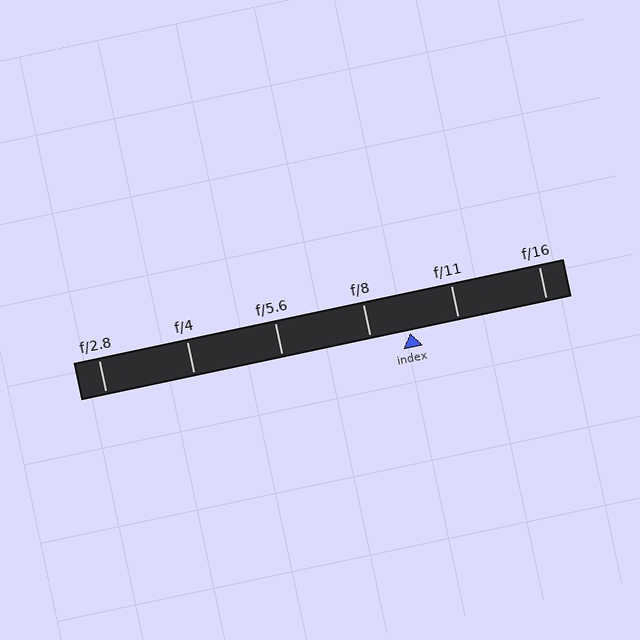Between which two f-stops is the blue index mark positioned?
The index mark is between f/8 and f/11.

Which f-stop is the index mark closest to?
The index mark is closest to f/8.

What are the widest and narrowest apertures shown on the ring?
The widest aperture shown is f/2.8 and the narrowest is f/16.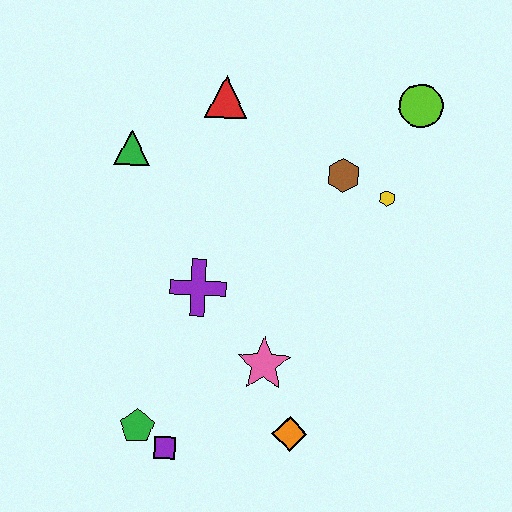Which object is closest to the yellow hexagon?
The brown hexagon is closest to the yellow hexagon.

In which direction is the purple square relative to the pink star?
The purple square is to the left of the pink star.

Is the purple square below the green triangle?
Yes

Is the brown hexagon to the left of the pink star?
No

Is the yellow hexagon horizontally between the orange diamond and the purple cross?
No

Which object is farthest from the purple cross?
The lime circle is farthest from the purple cross.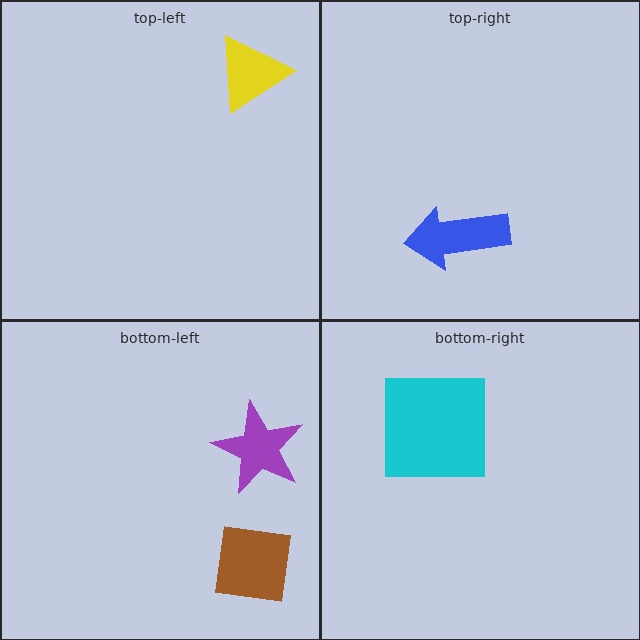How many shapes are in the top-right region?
1.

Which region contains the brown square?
The bottom-left region.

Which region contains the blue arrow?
The top-right region.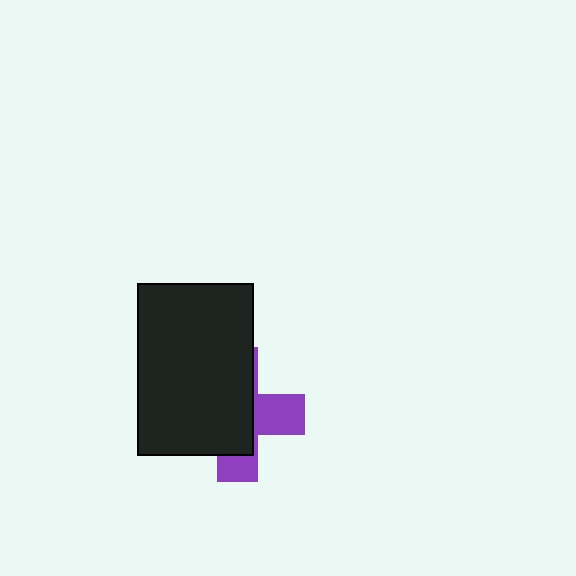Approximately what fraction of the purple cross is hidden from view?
Roughly 63% of the purple cross is hidden behind the black rectangle.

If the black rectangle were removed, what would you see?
You would see the complete purple cross.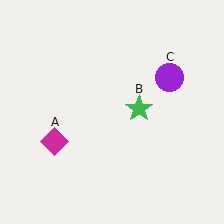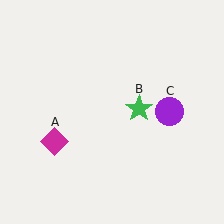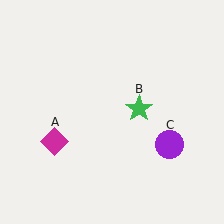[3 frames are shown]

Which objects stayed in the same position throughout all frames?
Magenta diamond (object A) and green star (object B) remained stationary.